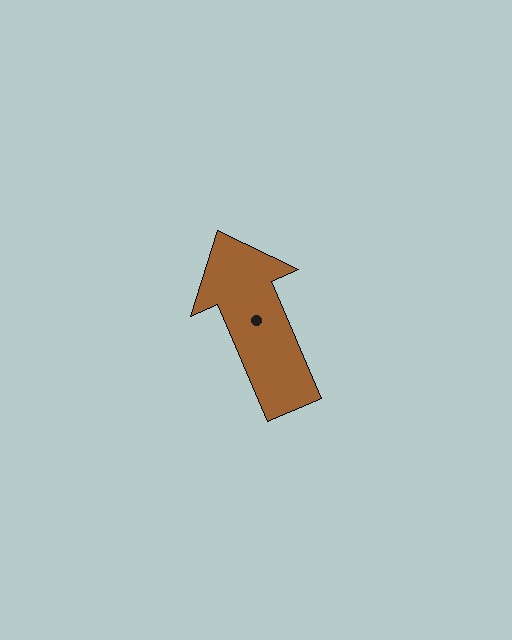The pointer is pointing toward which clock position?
Roughly 11 o'clock.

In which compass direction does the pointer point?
Northwest.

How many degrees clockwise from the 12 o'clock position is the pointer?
Approximately 337 degrees.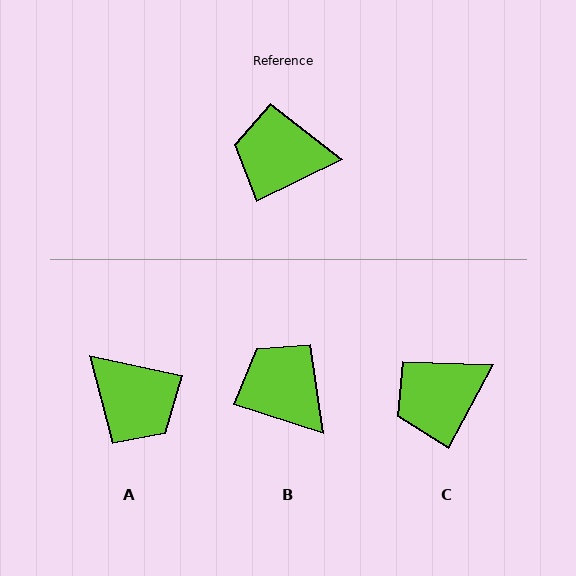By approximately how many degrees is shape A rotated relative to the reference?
Approximately 142 degrees counter-clockwise.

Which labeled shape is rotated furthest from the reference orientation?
A, about 142 degrees away.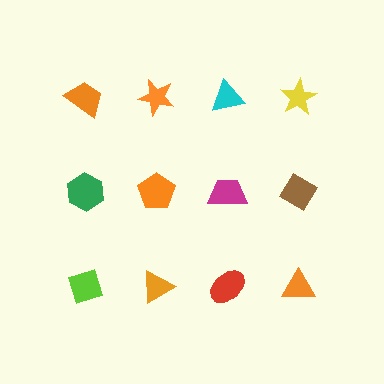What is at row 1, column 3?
A cyan triangle.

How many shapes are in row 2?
4 shapes.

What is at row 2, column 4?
A brown diamond.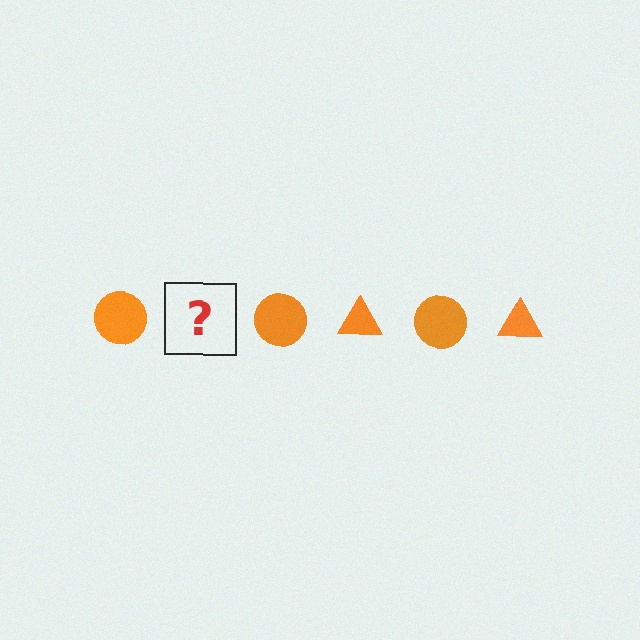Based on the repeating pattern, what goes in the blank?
The blank should be an orange triangle.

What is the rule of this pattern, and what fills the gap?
The rule is that the pattern cycles through circle, triangle shapes in orange. The gap should be filled with an orange triangle.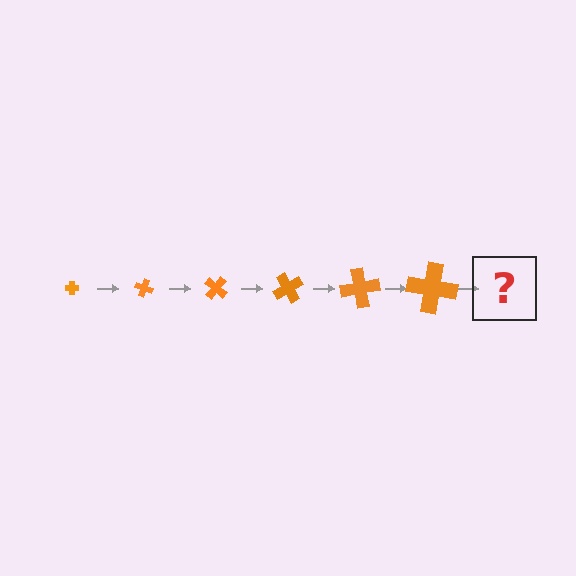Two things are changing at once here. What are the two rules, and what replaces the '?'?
The two rules are that the cross grows larger each step and it rotates 20 degrees each step. The '?' should be a cross, larger than the previous one and rotated 120 degrees from the start.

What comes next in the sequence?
The next element should be a cross, larger than the previous one and rotated 120 degrees from the start.